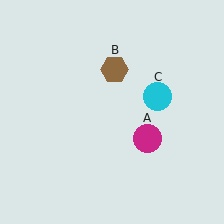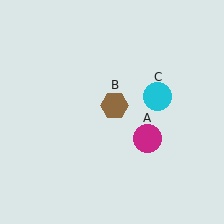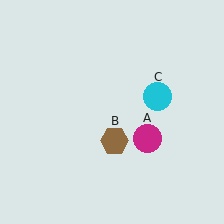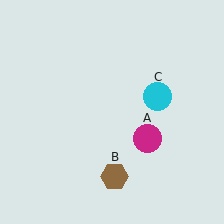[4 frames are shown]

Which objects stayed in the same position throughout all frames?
Magenta circle (object A) and cyan circle (object C) remained stationary.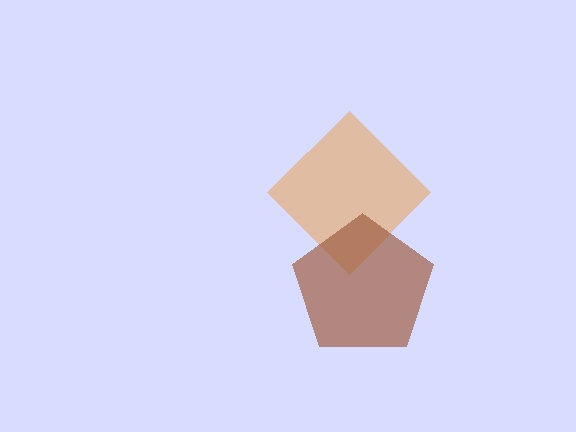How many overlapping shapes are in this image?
There are 2 overlapping shapes in the image.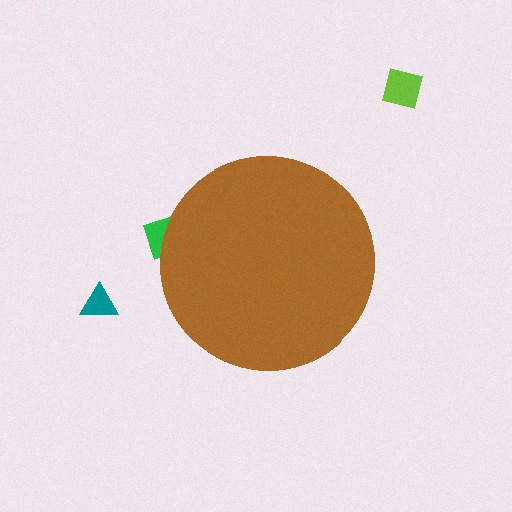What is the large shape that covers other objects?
A brown circle.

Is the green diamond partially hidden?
Yes, the green diamond is partially hidden behind the brown circle.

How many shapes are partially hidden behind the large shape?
1 shape is partially hidden.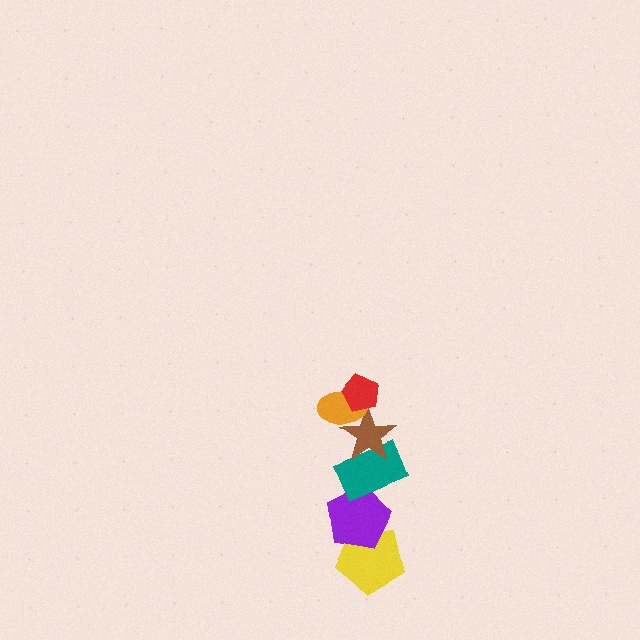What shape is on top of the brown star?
The orange ellipse is on top of the brown star.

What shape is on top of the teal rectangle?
The brown star is on top of the teal rectangle.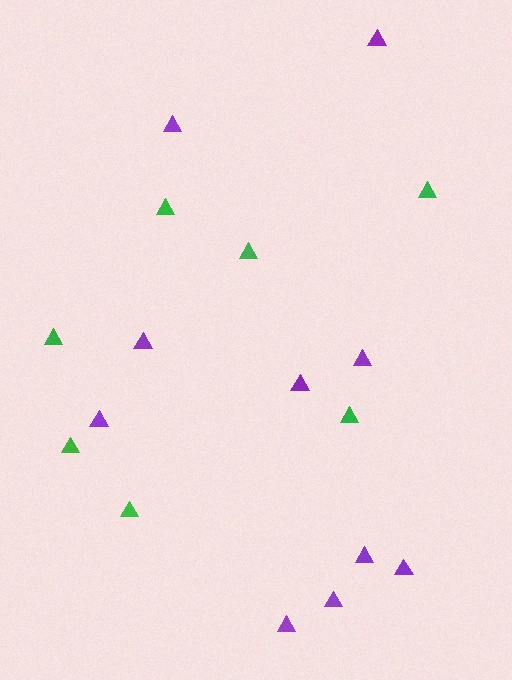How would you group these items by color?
There are 2 groups: one group of green triangles (7) and one group of purple triangles (10).